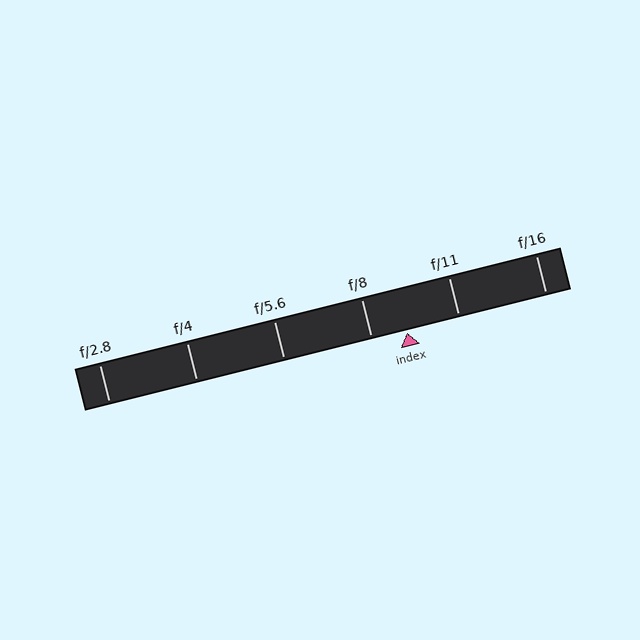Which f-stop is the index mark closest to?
The index mark is closest to f/8.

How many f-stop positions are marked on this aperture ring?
There are 6 f-stop positions marked.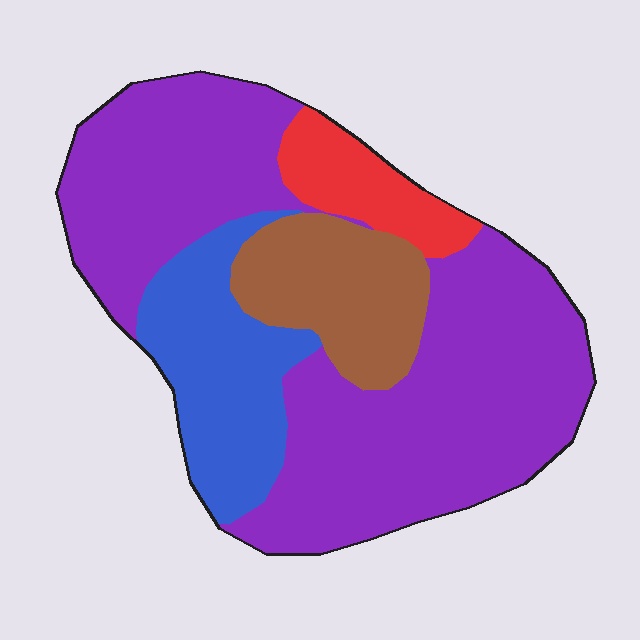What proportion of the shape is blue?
Blue covers 18% of the shape.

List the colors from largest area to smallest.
From largest to smallest: purple, blue, brown, red.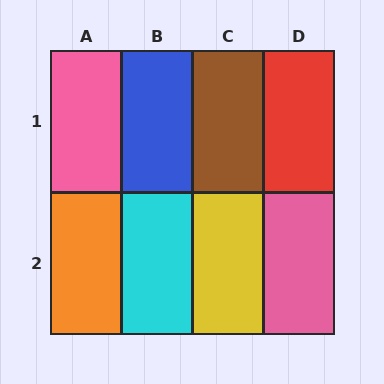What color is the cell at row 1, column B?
Blue.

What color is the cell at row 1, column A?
Pink.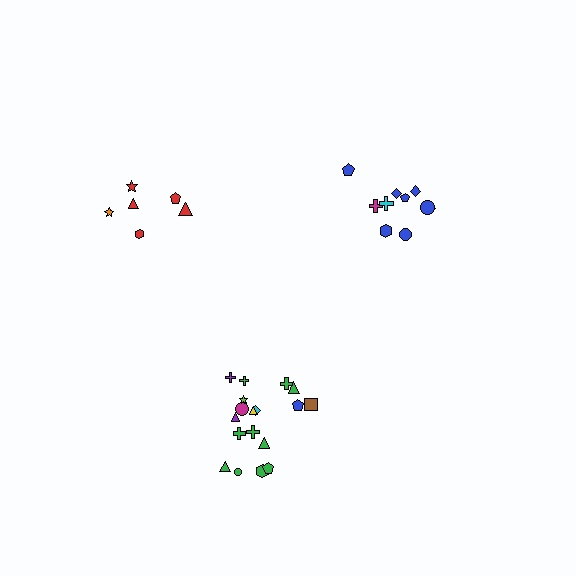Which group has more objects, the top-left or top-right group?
The top-right group.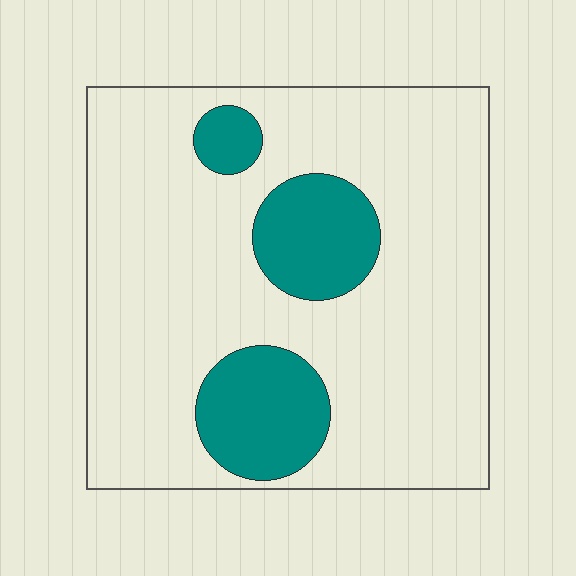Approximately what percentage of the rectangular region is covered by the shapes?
Approximately 20%.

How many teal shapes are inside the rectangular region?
3.